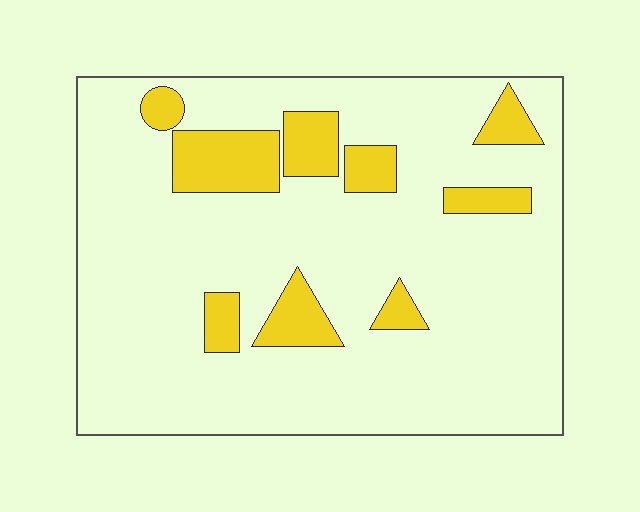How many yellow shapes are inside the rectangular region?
9.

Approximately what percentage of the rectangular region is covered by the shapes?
Approximately 15%.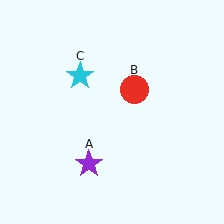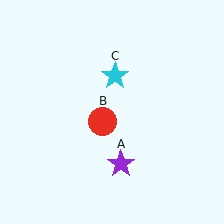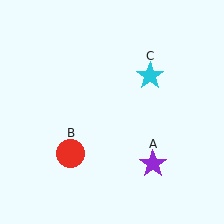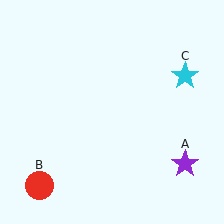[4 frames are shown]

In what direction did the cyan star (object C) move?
The cyan star (object C) moved right.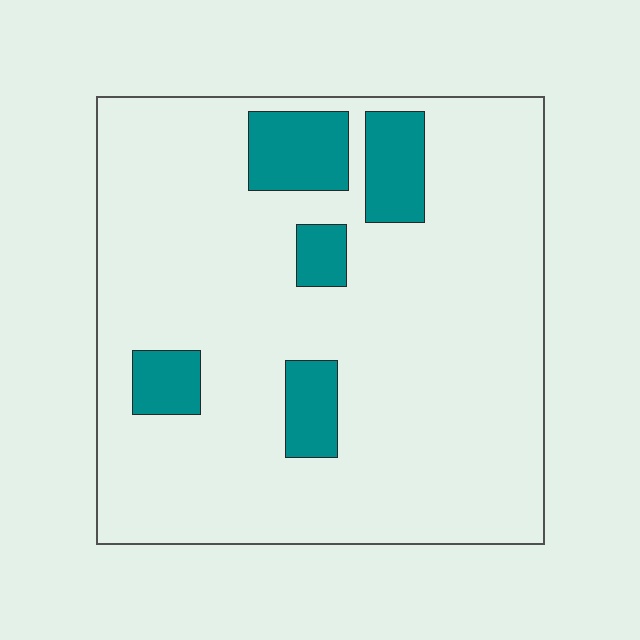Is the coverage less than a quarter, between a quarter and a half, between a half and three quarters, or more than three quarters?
Less than a quarter.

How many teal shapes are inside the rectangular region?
5.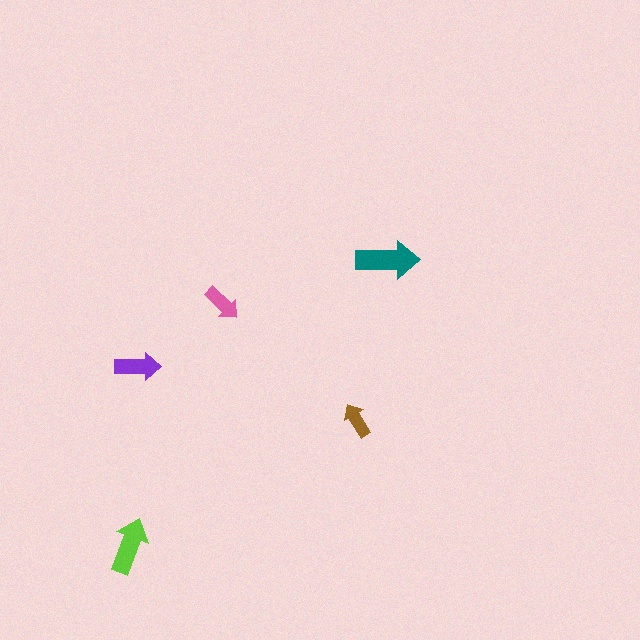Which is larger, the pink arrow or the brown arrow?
The pink one.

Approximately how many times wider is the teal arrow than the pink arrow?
About 1.5 times wider.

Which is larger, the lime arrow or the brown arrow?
The lime one.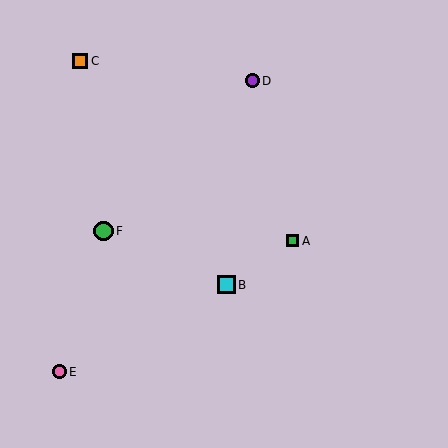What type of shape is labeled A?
Shape A is a green square.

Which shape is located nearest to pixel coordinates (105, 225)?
The green circle (labeled F) at (104, 231) is nearest to that location.